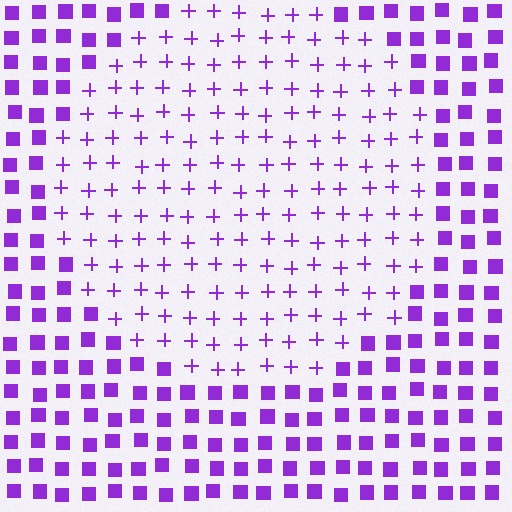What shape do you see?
I see a circle.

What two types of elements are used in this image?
The image uses plus signs inside the circle region and squares outside it.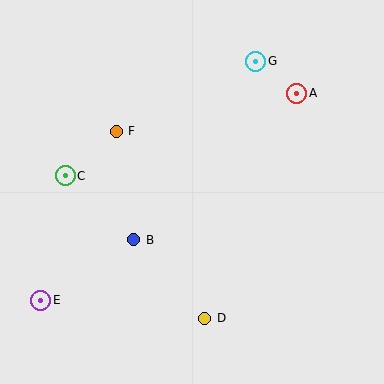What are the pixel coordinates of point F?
Point F is at (116, 131).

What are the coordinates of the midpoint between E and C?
The midpoint between E and C is at (53, 238).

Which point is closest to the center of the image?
Point B at (134, 240) is closest to the center.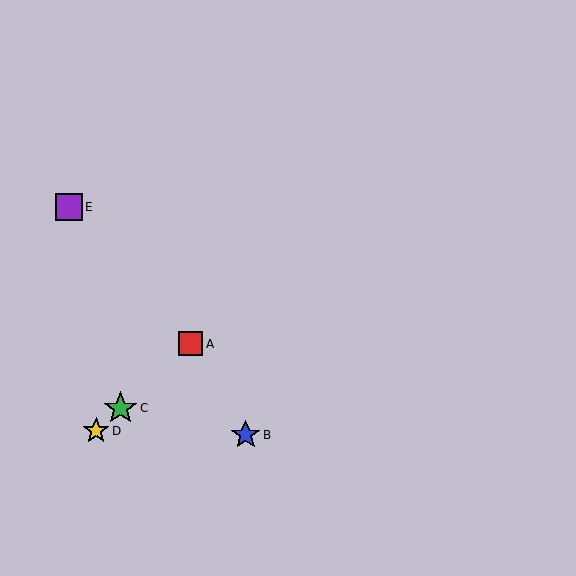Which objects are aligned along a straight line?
Objects A, C, D are aligned along a straight line.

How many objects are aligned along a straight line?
3 objects (A, C, D) are aligned along a straight line.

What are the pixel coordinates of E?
Object E is at (69, 207).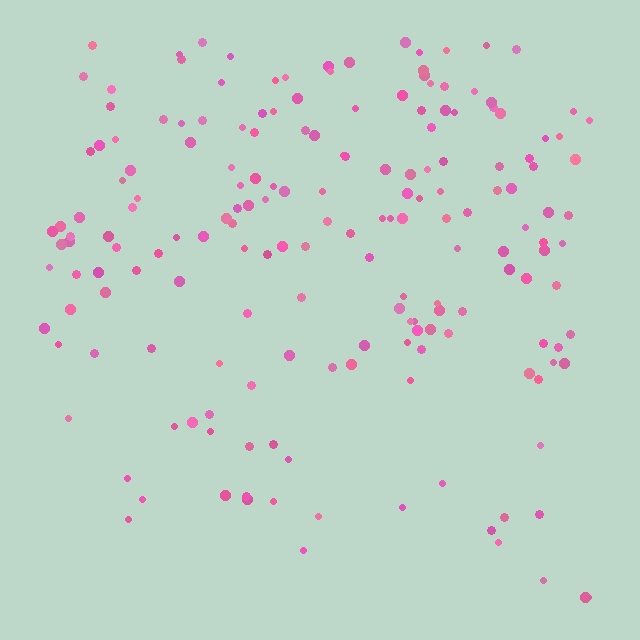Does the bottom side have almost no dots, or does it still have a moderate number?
Still a moderate number, just noticeably fewer than the top.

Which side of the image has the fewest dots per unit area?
The bottom.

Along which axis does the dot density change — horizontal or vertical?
Vertical.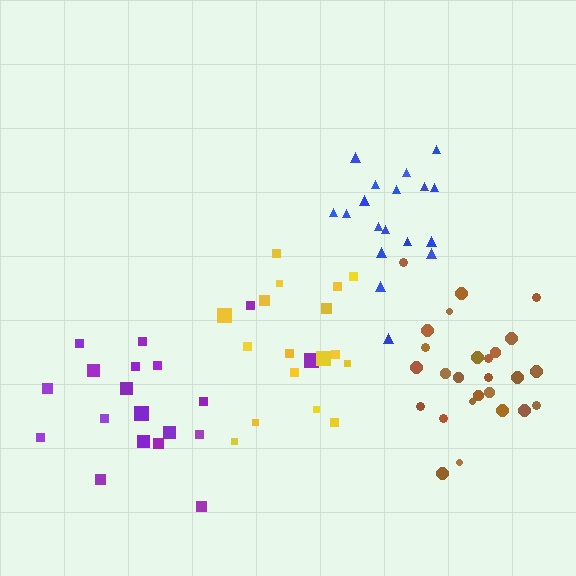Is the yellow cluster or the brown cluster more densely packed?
Brown.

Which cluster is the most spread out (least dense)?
Purple.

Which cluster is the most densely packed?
Brown.